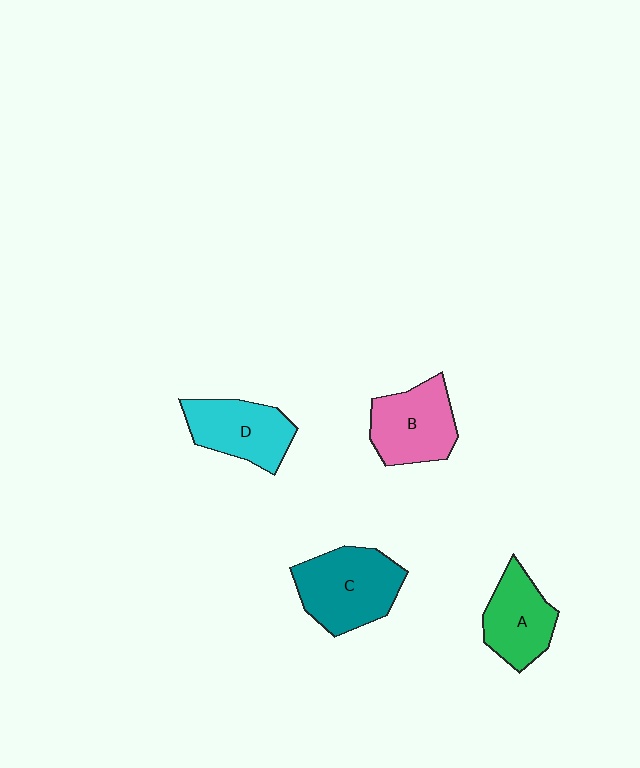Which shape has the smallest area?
Shape A (green).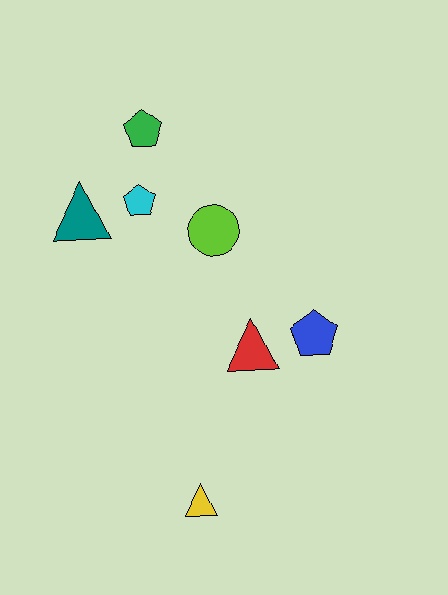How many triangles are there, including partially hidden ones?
There are 3 triangles.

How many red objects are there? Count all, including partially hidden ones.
There is 1 red object.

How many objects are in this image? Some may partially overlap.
There are 7 objects.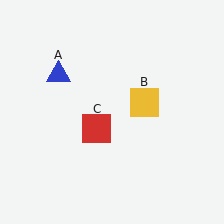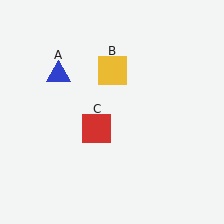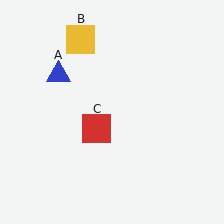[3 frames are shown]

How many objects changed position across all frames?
1 object changed position: yellow square (object B).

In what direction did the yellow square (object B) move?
The yellow square (object B) moved up and to the left.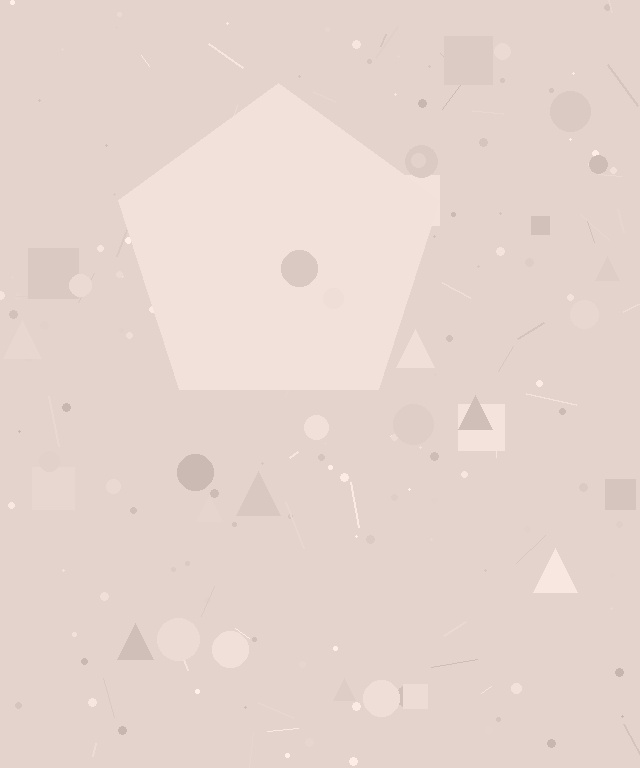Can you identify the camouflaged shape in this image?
The camouflaged shape is a pentagon.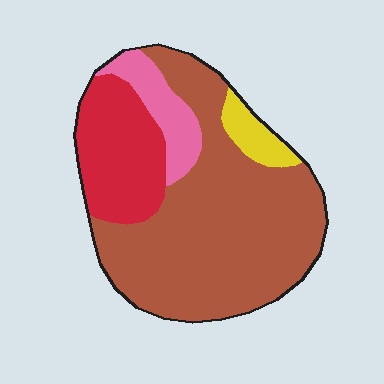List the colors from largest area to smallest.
From largest to smallest: brown, red, pink, yellow.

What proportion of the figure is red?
Red covers around 20% of the figure.